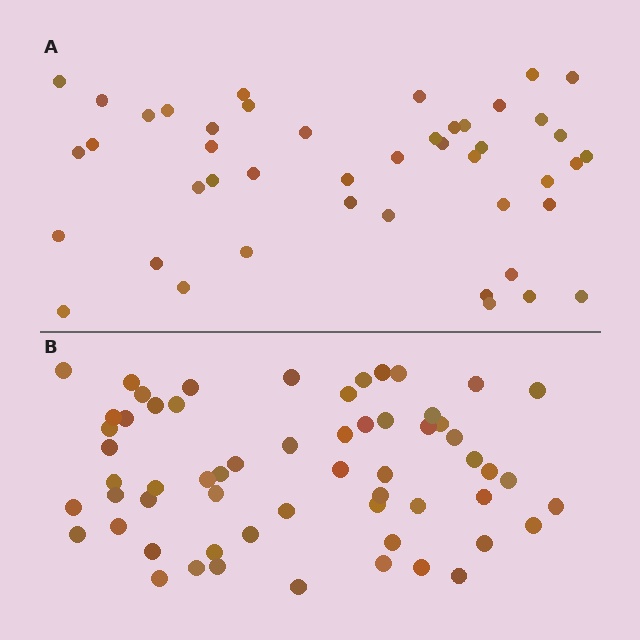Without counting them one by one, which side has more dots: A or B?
Region B (the bottom region) has more dots.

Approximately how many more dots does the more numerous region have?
Region B has approximately 15 more dots than region A.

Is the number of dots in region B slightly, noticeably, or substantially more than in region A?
Region B has noticeably more, but not dramatically so. The ratio is roughly 1.3 to 1.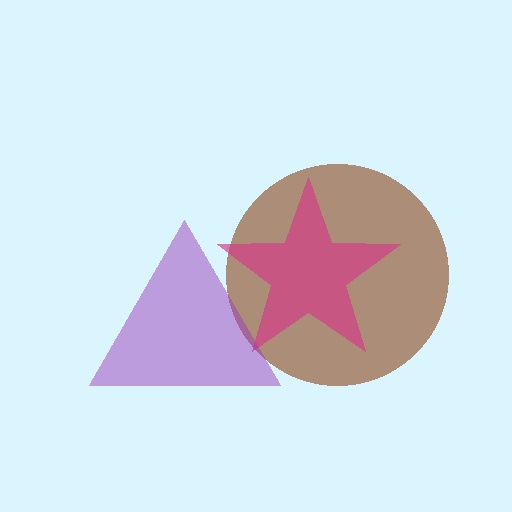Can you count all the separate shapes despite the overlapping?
Yes, there are 3 separate shapes.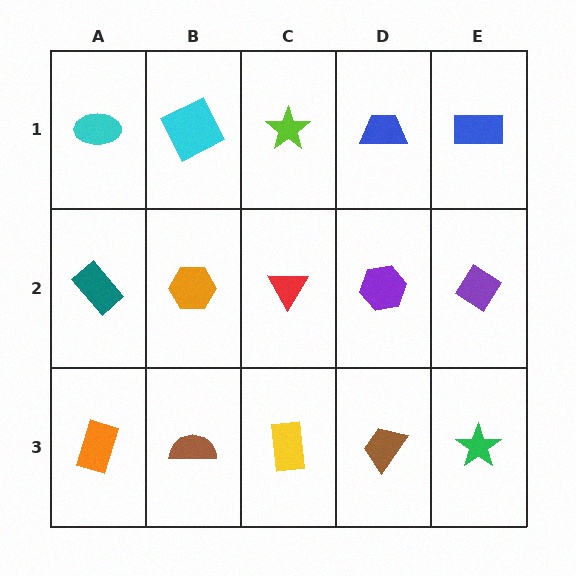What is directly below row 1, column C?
A red triangle.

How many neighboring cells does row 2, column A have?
3.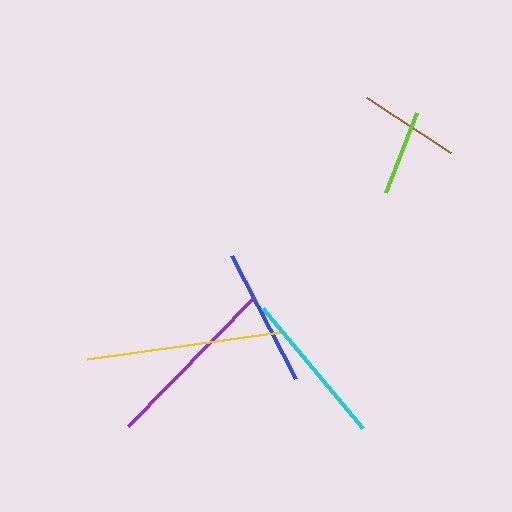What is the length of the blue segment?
The blue segment is approximately 138 pixels long.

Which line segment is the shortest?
The lime line is the shortest at approximately 86 pixels.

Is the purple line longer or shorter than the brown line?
The purple line is longer than the brown line.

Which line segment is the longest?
The yellow line is the longest at approximately 195 pixels.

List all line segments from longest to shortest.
From longest to shortest: yellow, purple, cyan, blue, brown, lime.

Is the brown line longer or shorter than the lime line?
The brown line is longer than the lime line.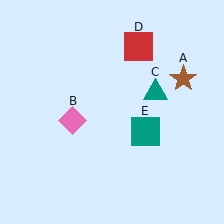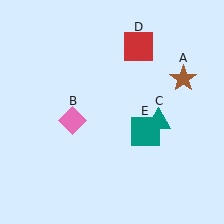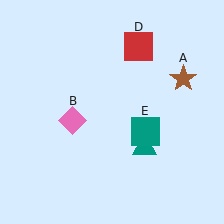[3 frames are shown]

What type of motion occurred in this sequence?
The teal triangle (object C) rotated clockwise around the center of the scene.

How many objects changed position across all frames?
1 object changed position: teal triangle (object C).